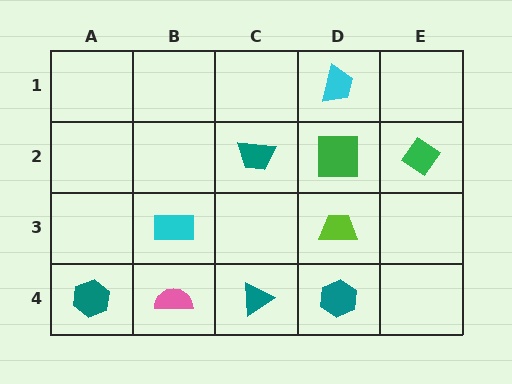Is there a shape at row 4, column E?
No, that cell is empty.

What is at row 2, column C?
A teal trapezoid.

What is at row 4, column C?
A teal triangle.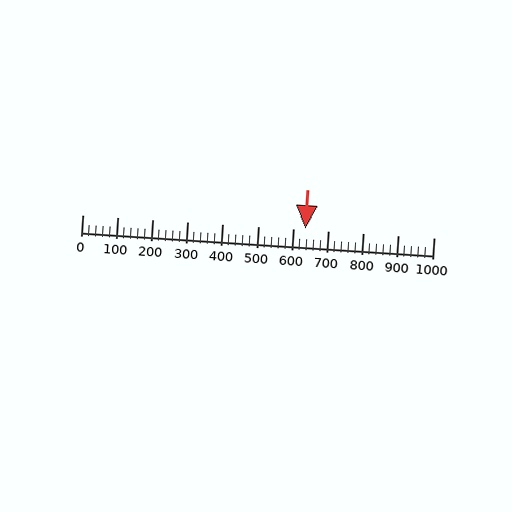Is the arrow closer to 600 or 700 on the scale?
The arrow is closer to 600.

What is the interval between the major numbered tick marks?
The major tick marks are spaced 100 units apart.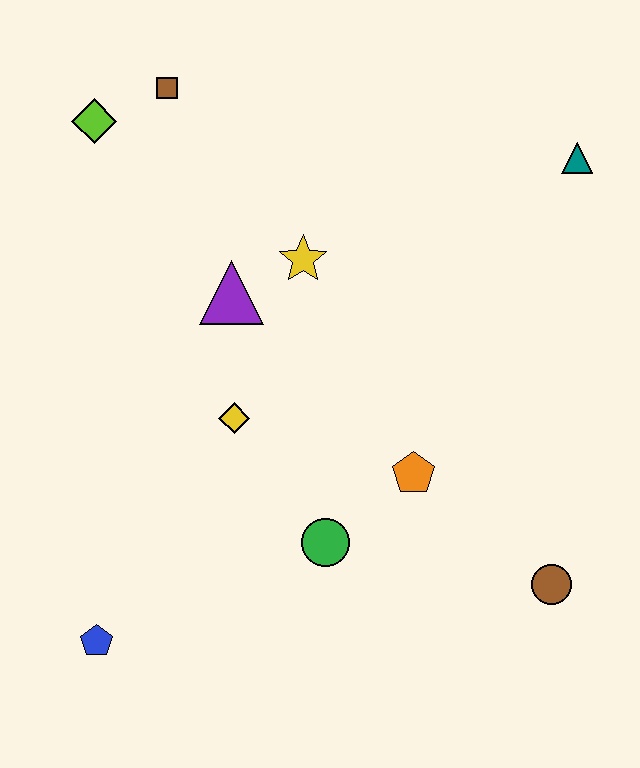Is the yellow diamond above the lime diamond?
No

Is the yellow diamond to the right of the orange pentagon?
No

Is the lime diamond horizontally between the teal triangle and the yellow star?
No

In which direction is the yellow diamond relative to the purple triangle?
The yellow diamond is below the purple triangle.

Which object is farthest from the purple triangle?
The brown circle is farthest from the purple triangle.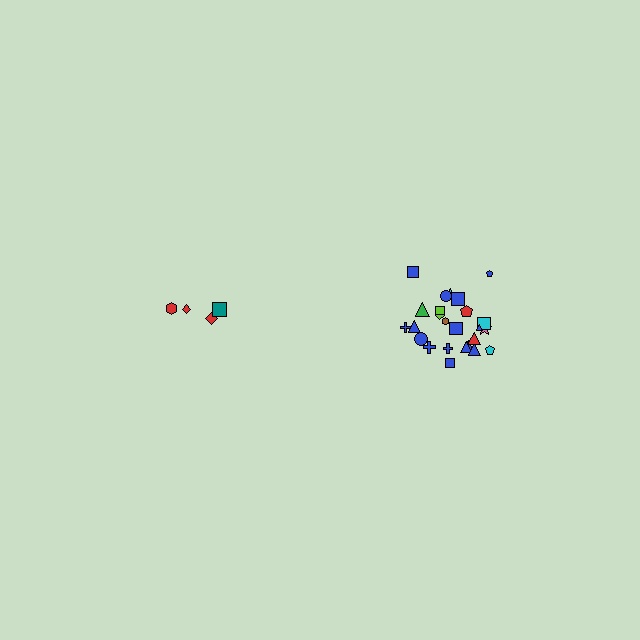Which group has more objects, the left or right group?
The right group.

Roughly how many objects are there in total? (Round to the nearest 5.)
Roughly 30 objects in total.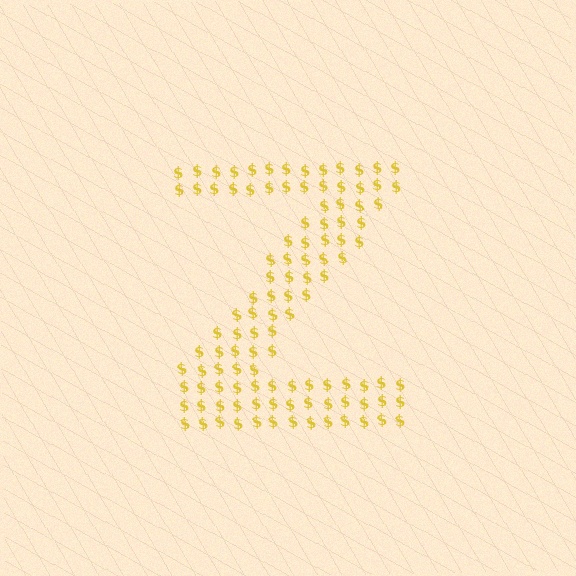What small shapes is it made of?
It is made of small dollar signs.